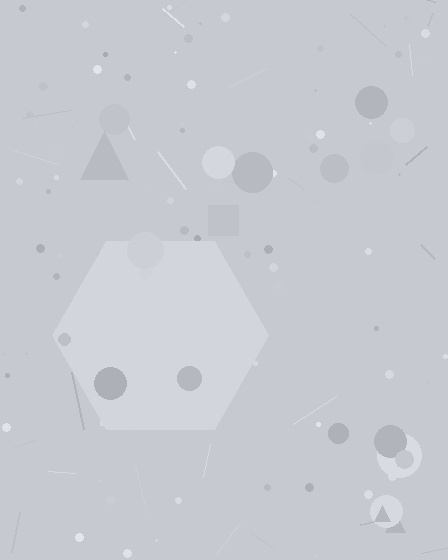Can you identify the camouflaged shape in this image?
The camouflaged shape is a hexagon.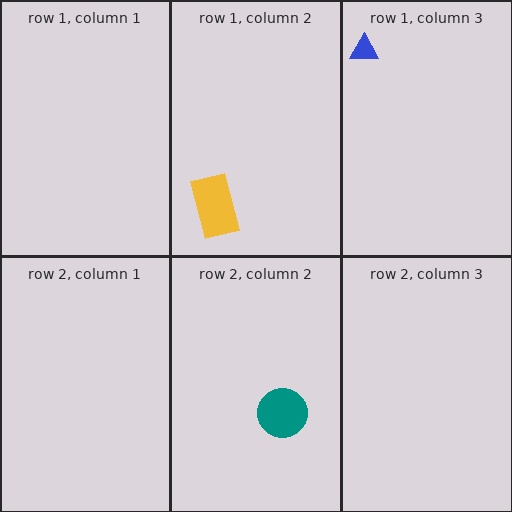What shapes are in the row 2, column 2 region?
The teal circle.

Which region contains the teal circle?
The row 2, column 2 region.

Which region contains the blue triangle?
The row 1, column 3 region.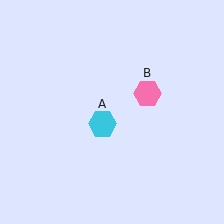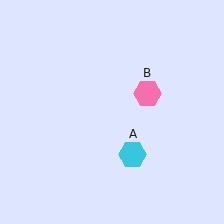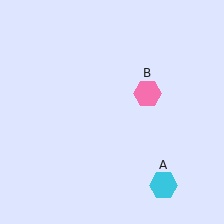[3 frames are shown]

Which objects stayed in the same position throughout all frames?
Pink hexagon (object B) remained stationary.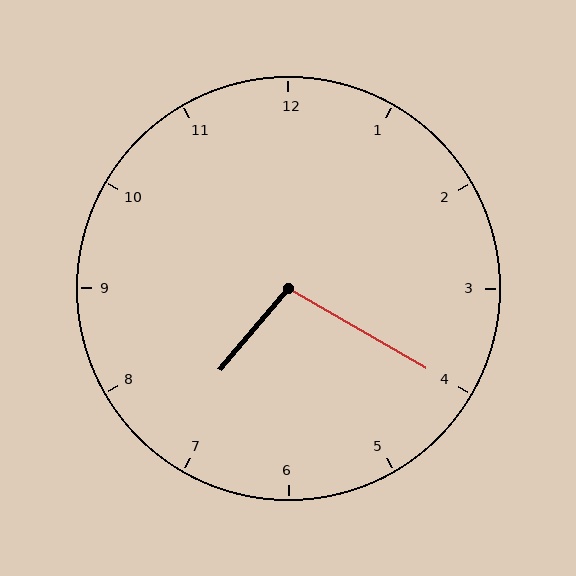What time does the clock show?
7:20.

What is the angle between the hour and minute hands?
Approximately 100 degrees.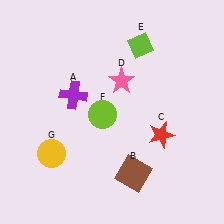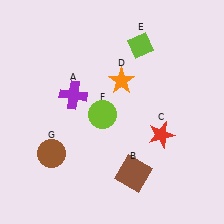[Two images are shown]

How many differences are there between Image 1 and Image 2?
There are 2 differences between the two images.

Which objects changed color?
D changed from pink to orange. G changed from yellow to brown.